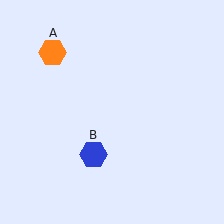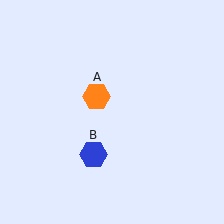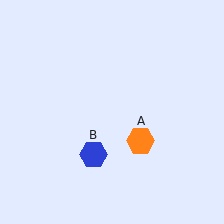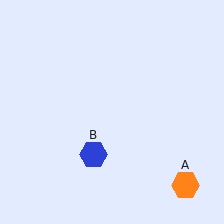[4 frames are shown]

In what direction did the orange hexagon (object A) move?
The orange hexagon (object A) moved down and to the right.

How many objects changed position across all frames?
1 object changed position: orange hexagon (object A).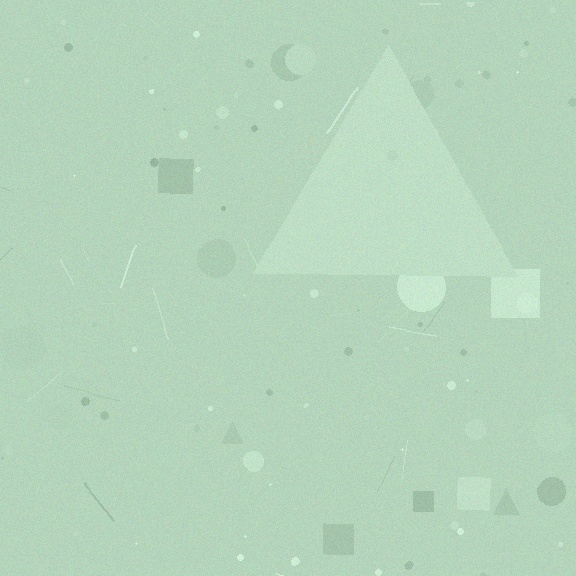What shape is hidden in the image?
A triangle is hidden in the image.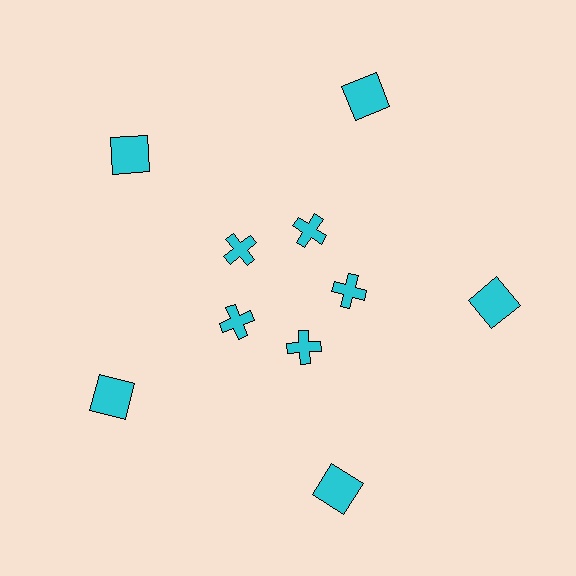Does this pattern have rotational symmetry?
Yes, this pattern has 5-fold rotational symmetry. It looks the same after rotating 72 degrees around the center.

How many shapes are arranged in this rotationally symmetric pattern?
There are 10 shapes, arranged in 5 groups of 2.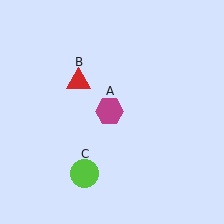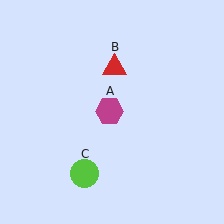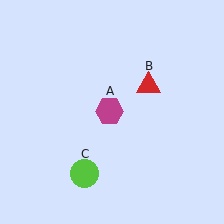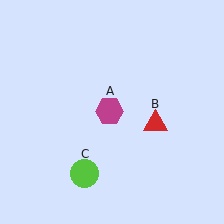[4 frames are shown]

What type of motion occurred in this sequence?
The red triangle (object B) rotated clockwise around the center of the scene.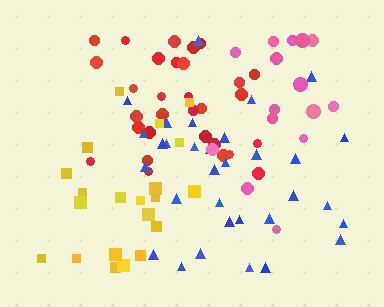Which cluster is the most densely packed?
Red.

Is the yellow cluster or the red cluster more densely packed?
Red.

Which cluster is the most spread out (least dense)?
Pink.